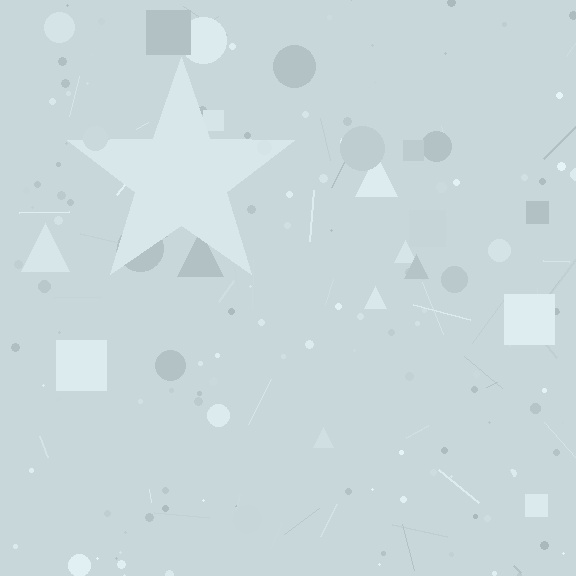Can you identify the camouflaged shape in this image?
The camouflaged shape is a star.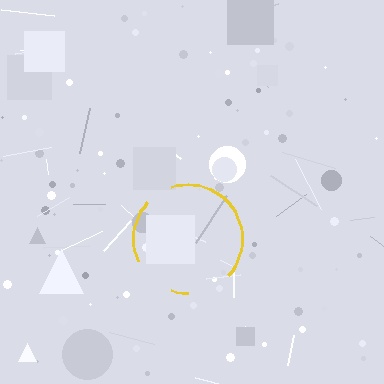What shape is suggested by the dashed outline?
The dashed outline suggests a circle.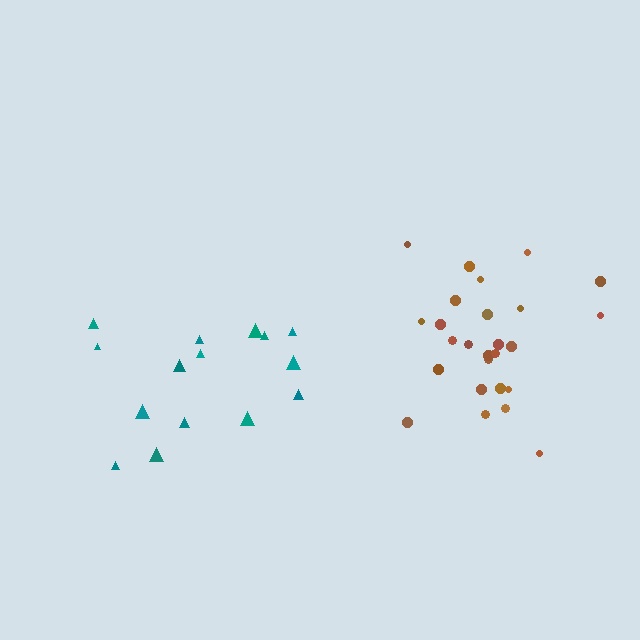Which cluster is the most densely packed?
Brown.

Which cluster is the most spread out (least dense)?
Teal.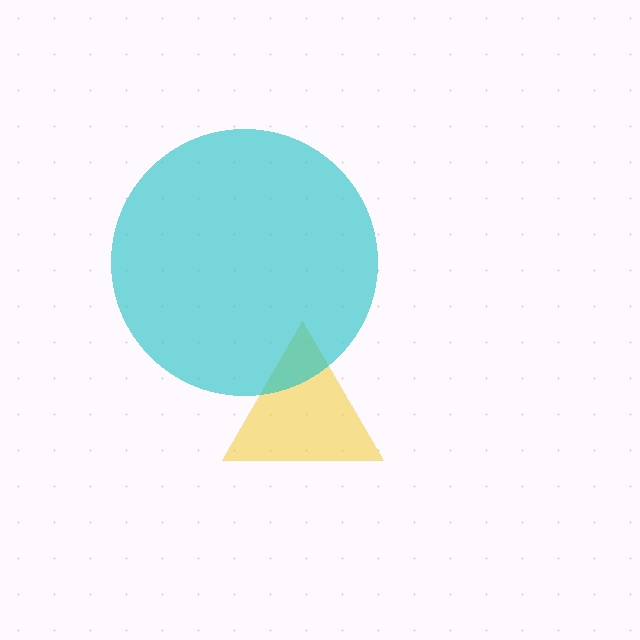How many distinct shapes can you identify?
There are 2 distinct shapes: a yellow triangle, a cyan circle.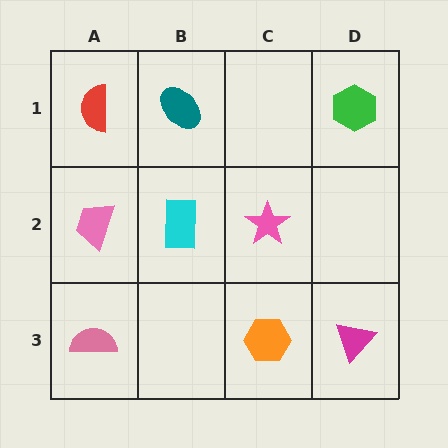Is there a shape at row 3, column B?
No, that cell is empty.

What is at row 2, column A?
A pink trapezoid.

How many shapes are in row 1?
3 shapes.